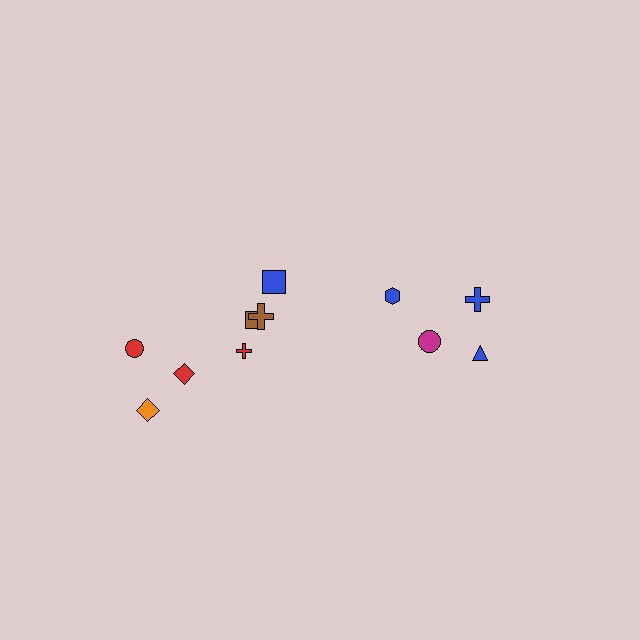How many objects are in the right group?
There are 4 objects.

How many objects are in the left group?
There are 7 objects.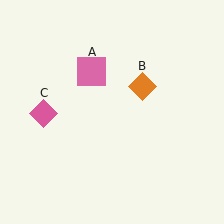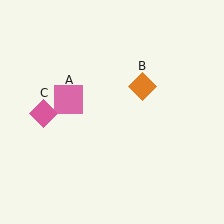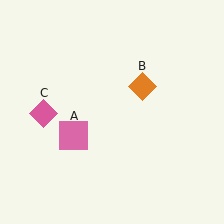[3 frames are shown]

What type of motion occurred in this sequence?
The pink square (object A) rotated counterclockwise around the center of the scene.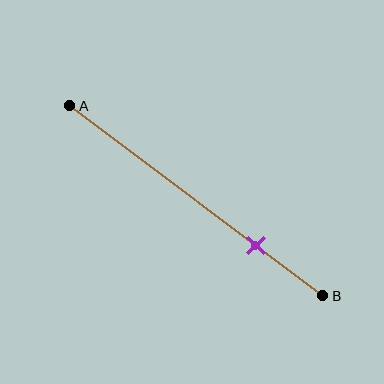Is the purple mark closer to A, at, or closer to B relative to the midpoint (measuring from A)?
The purple mark is closer to point B than the midpoint of segment AB.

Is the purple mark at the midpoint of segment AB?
No, the mark is at about 75% from A, not at the 50% midpoint.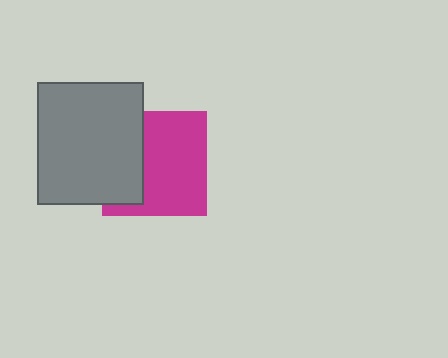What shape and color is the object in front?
The object in front is a gray rectangle.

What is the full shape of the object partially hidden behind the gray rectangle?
The partially hidden object is a magenta square.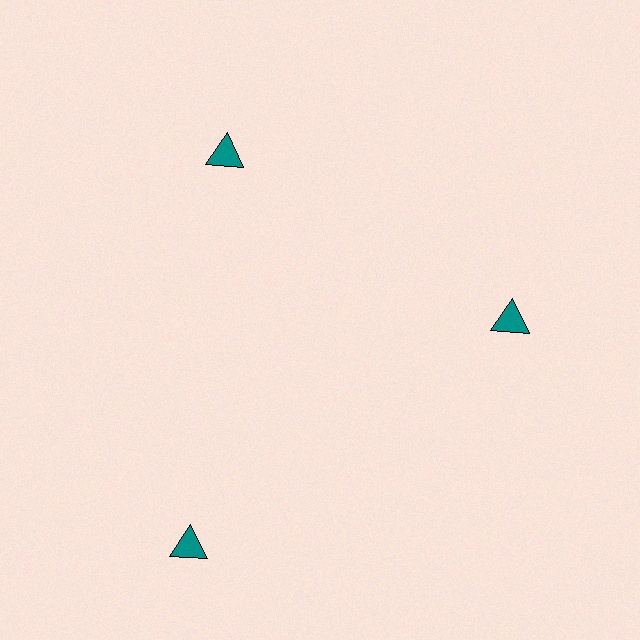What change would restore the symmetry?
The symmetry would be restored by moving it inward, back onto the ring so that all 3 triangles sit at equal angles and equal distance from the center.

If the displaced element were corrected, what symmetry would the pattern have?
It would have 3-fold rotational symmetry — the pattern would map onto itself every 120 degrees.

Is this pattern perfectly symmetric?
No. The 3 teal triangles are arranged in a ring, but one element near the 7 o'clock position is pushed outward from the center, breaking the 3-fold rotational symmetry.